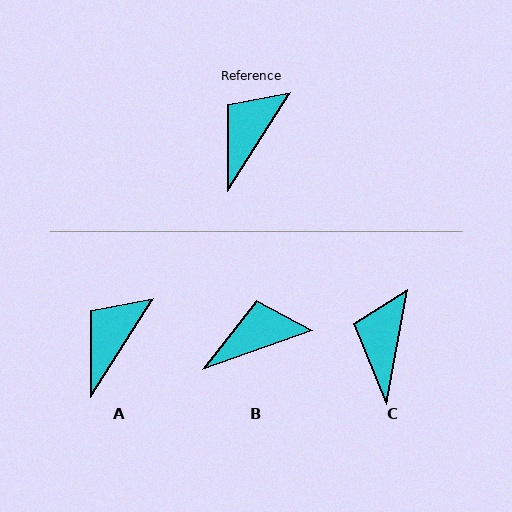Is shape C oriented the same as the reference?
No, it is off by about 22 degrees.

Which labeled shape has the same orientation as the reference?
A.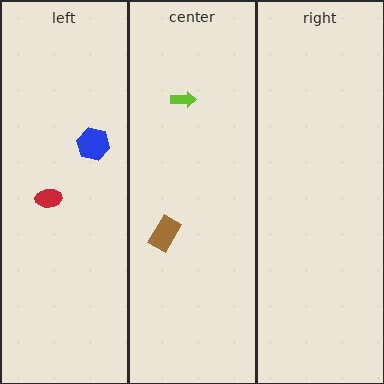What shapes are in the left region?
The red ellipse, the blue hexagon.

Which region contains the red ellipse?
The left region.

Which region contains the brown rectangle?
The center region.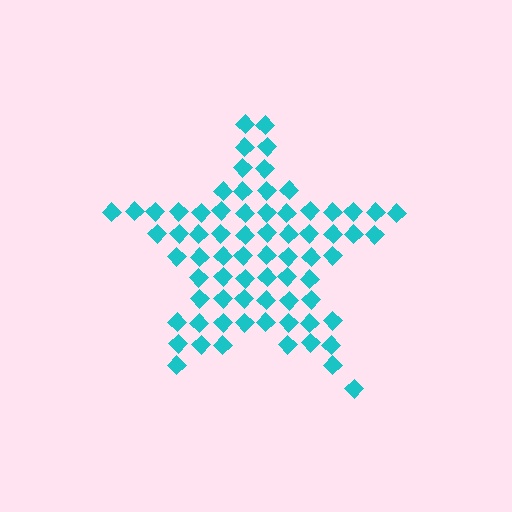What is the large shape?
The large shape is a star.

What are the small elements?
The small elements are diamonds.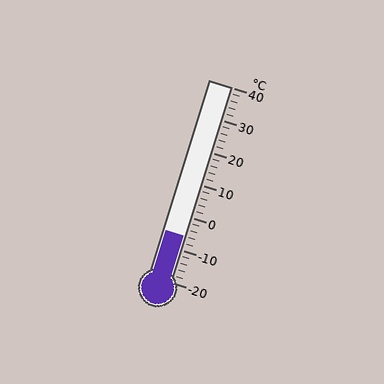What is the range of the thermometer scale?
The thermometer scale ranges from -20°C to 40°C.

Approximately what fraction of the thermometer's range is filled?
The thermometer is filled to approximately 25% of its range.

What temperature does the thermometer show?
The thermometer shows approximately -6°C.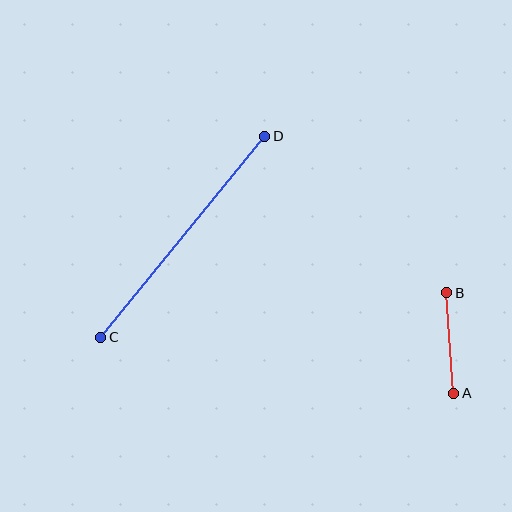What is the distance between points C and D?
The distance is approximately 259 pixels.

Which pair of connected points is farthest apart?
Points C and D are farthest apart.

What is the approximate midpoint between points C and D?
The midpoint is at approximately (183, 237) pixels.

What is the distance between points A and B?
The distance is approximately 101 pixels.